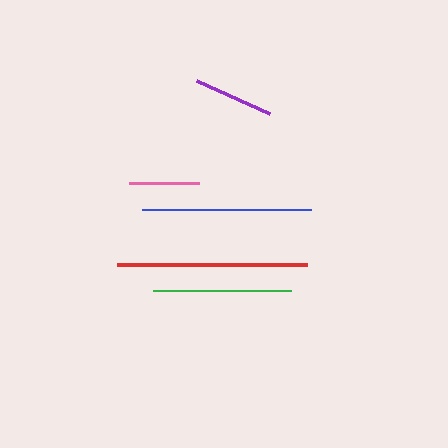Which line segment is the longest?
The red line is the longest at approximately 190 pixels.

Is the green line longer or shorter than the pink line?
The green line is longer than the pink line.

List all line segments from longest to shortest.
From longest to shortest: red, blue, green, purple, pink.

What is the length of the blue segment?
The blue segment is approximately 169 pixels long.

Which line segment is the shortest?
The pink line is the shortest at approximately 70 pixels.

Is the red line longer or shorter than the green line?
The red line is longer than the green line.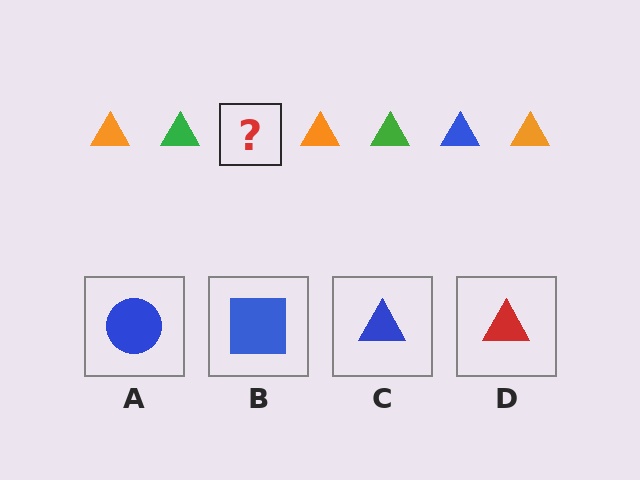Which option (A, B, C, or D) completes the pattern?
C.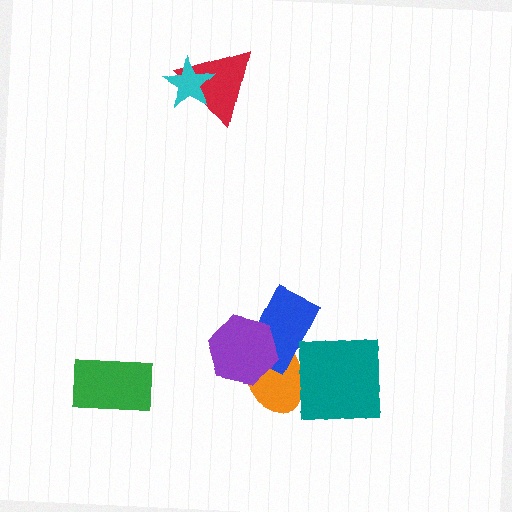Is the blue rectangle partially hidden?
Yes, it is partially covered by another shape.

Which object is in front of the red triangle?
The cyan star is in front of the red triangle.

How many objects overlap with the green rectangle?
0 objects overlap with the green rectangle.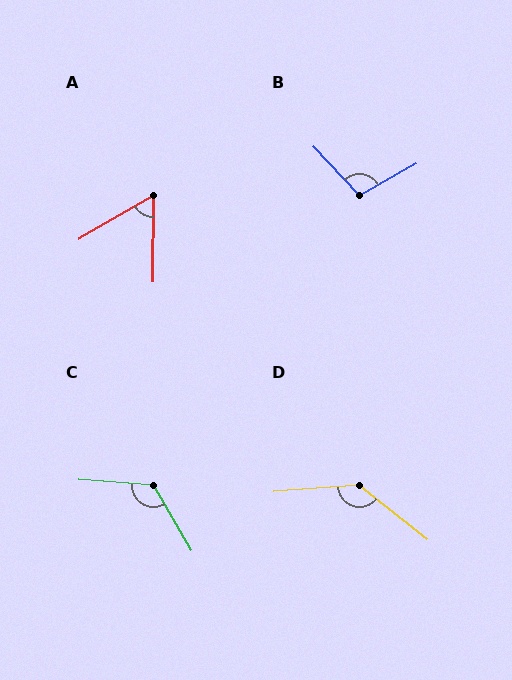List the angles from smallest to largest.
A (59°), B (103°), C (124°), D (138°).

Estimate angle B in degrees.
Approximately 103 degrees.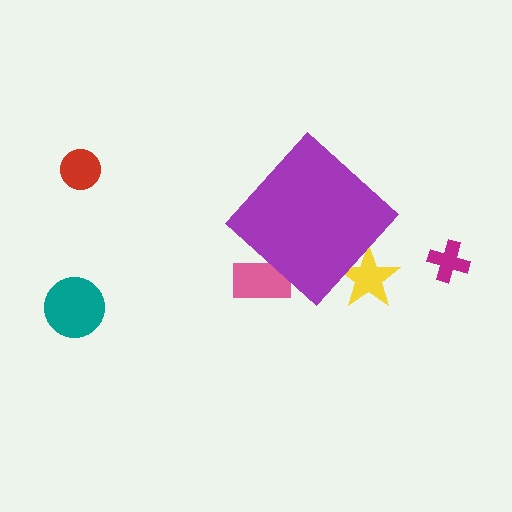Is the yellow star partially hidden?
Yes, the yellow star is partially hidden behind the purple diamond.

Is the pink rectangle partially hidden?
Yes, the pink rectangle is partially hidden behind the purple diamond.